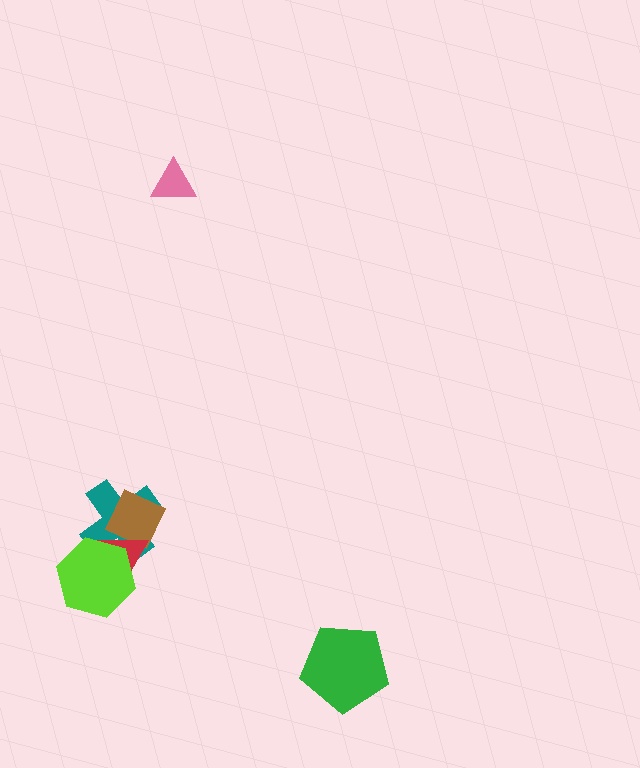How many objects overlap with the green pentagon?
0 objects overlap with the green pentagon.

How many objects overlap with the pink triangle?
0 objects overlap with the pink triangle.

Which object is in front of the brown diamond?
The red triangle is in front of the brown diamond.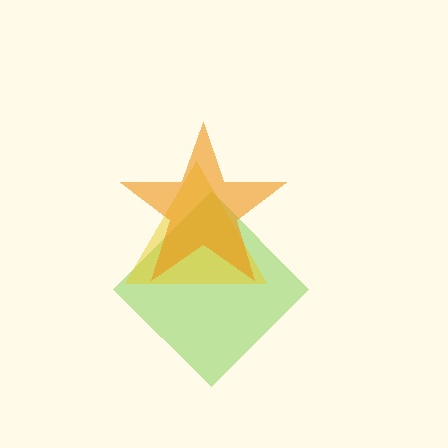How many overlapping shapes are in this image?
There are 3 overlapping shapes in the image.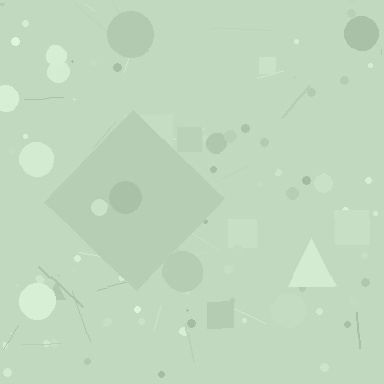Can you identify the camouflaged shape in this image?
The camouflaged shape is a diamond.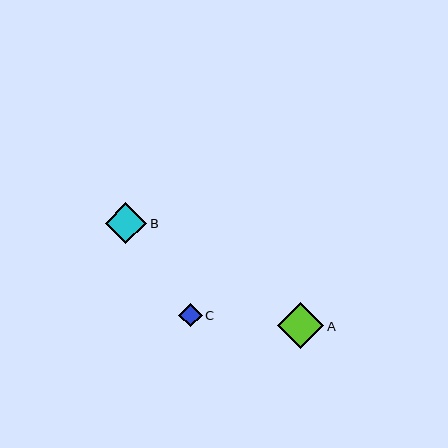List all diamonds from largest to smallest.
From largest to smallest: A, B, C.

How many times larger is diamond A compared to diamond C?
Diamond A is approximately 2.0 times the size of diamond C.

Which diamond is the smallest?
Diamond C is the smallest with a size of approximately 24 pixels.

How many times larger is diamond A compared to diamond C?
Diamond A is approximately 2.0 times the size of diamond C.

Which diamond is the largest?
Diamond A is the largest with a size of approximately 46 pixels.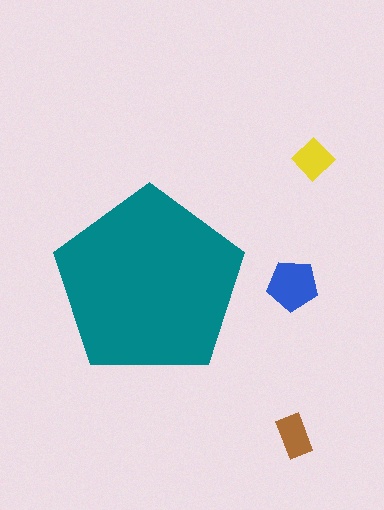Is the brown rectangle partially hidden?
No, the brown rectangle is fully visible.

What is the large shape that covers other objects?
A teal pentagon.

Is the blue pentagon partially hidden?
No, the blue pentagon is fully visible.